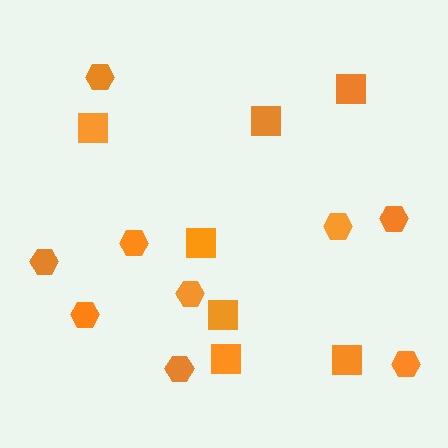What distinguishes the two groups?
There are 2 groups: one group of hexagons (9) and one group of squares (7).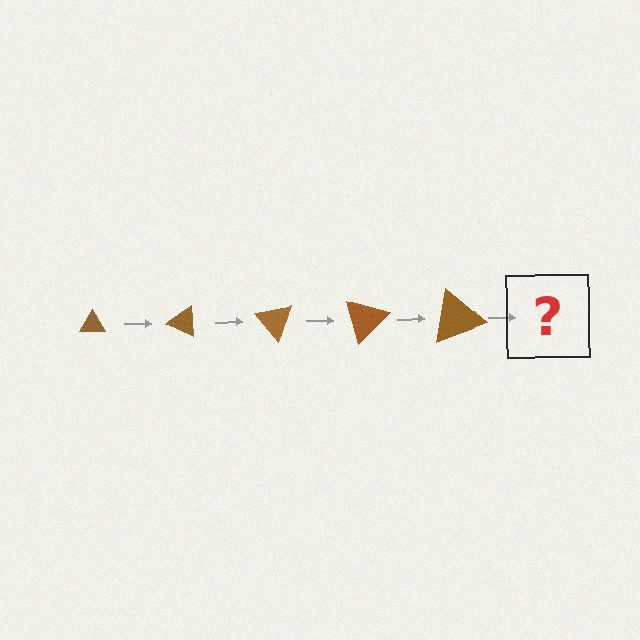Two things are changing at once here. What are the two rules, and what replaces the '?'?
The two rules are that the triangle grows larger each step and it rotates 25 degrees each step. The '?' should be a triangle, larger than the previous one and rotated 125 degrees from the start.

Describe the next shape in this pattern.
It should be a triangle, larger than the previous one and rotated 125 degrees from the start.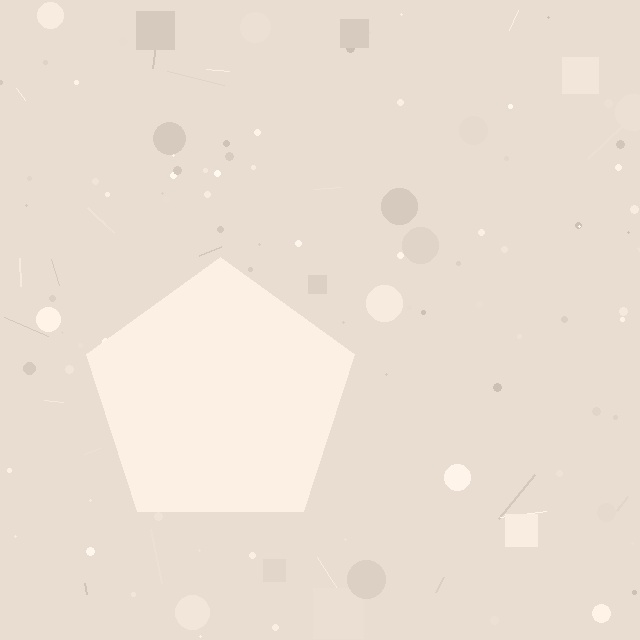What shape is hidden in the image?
A pentagon is hidden in the image.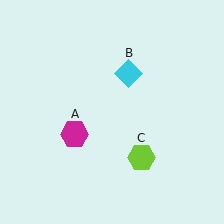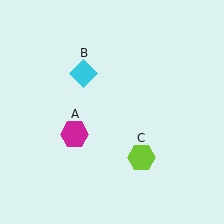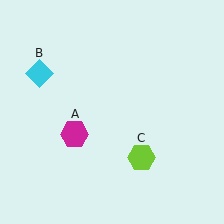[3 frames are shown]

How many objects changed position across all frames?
1 object changed position: cyan diamond (object B).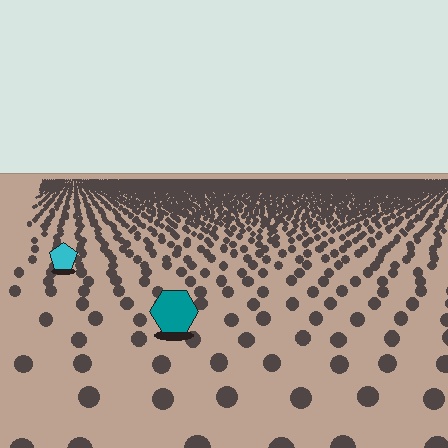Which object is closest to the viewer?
The teal hexagon is closest. The texture marks near it are larger and more spread out.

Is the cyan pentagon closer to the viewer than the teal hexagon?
No. The teal hexagon is closer — you can tell from the texture gradient: the ground texture is coarser near it.